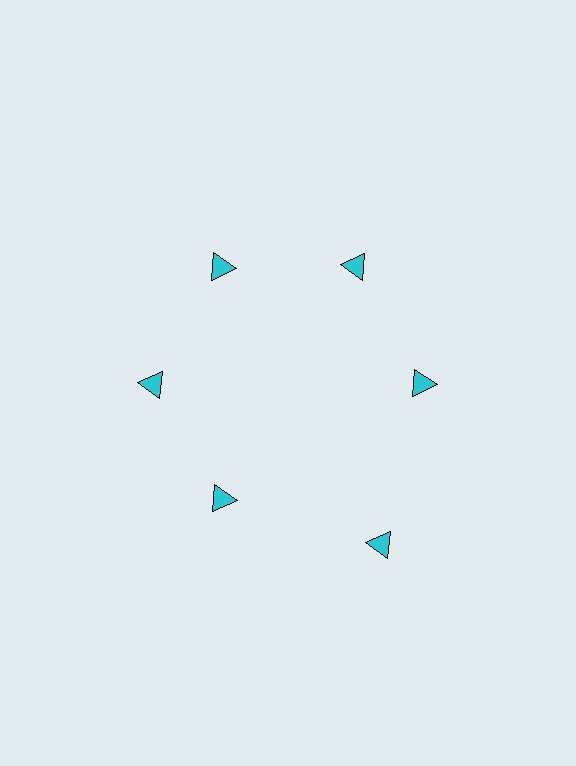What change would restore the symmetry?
The symmetry would be restored by moving it inward, back onto the ring so that all 6 triangles sit at equal angles and equal distance from the center.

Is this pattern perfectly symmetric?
No. The 6 cyan triangles are arranged in a ring, but one element near the 5 o'clock position is pushed outward from the center, breaking the 6-fold rotational symmetry.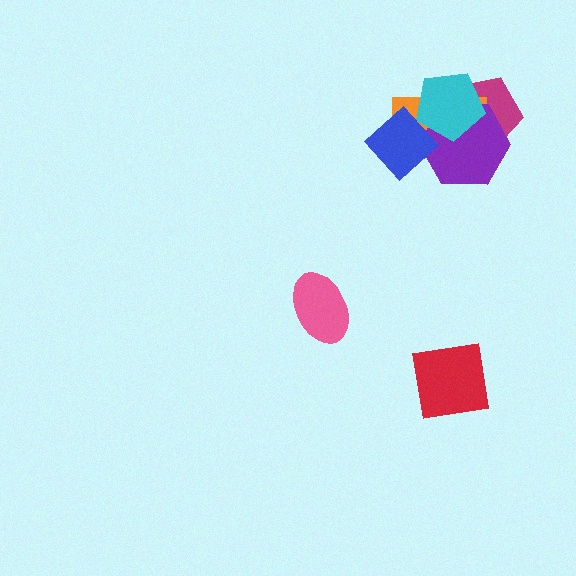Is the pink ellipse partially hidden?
No, no other shape covers it.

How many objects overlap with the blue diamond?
3 objects overlap with the blue diamond.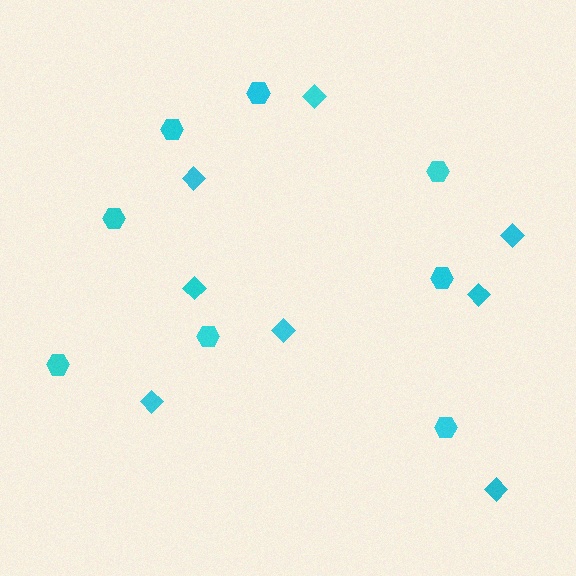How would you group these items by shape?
There are 2 groups: one group of diamonds (8) and one group of hexagons (8).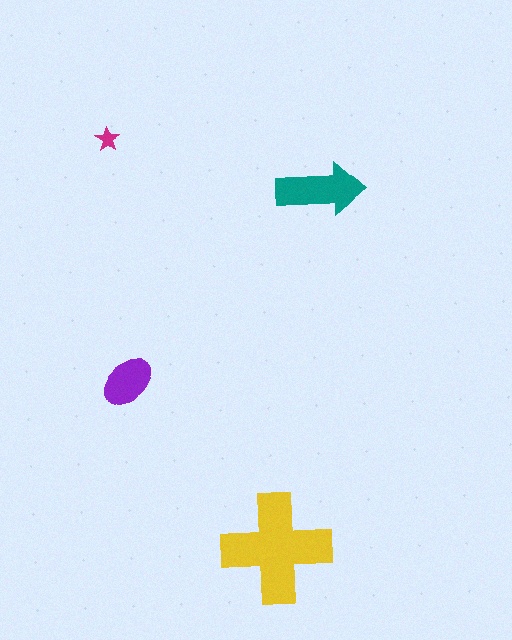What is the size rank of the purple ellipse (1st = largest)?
3rd.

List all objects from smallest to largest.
The magenta star, the purple ellipse, the teal arrow, the yellow cross.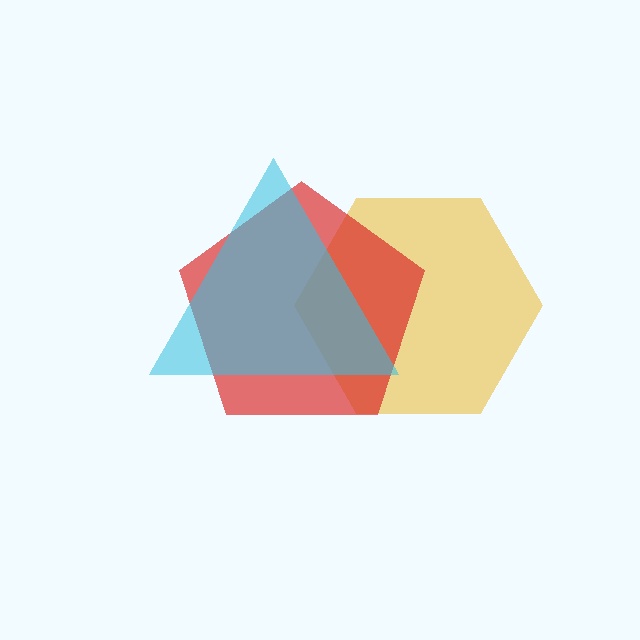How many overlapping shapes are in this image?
There are 3 overlapping shapes in the image.